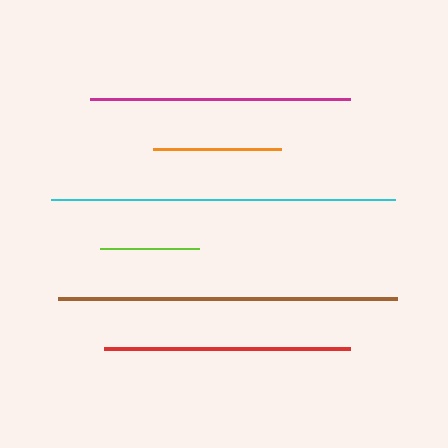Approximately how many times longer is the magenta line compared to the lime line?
The magenta line is approximately 2.6 times the length of the lime line.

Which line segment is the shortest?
The lime line is the shortest at approximately 99 pixels.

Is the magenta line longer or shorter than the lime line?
The magenta line is longer than the lime line.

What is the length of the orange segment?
The orange segment is approximately 128 pixels long.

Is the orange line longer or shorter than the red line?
The red line is longer than the orange line.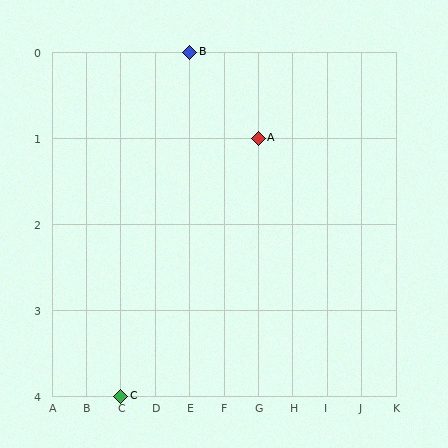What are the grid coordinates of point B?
Point B is at grid coordinates (E, 0).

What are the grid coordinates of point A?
Point A is at grid coordinates (G, 1).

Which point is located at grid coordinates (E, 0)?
Point B is at (E, 0).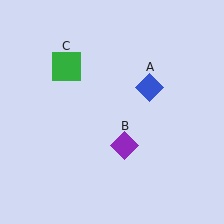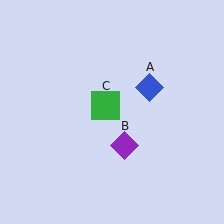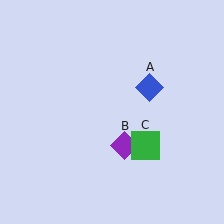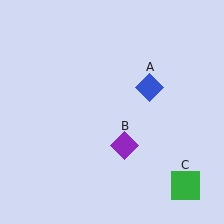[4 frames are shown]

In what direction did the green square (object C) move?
The green square (object C) moved down and to the right.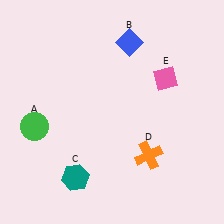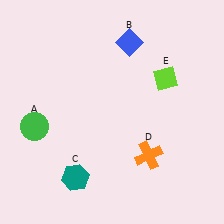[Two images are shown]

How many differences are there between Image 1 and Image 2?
There is 1 difference between the two images.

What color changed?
The diamond (E) changed from pink in Image 1 to lime in Image 2.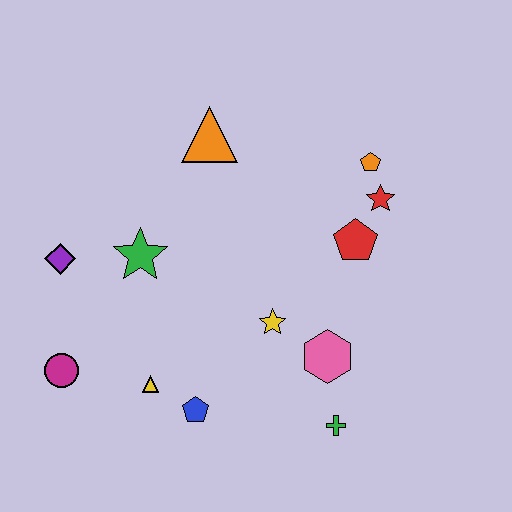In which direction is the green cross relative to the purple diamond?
The green cross is to the right of the purple diamond.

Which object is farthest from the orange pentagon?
The magenta circle is farthest from the orange pentagon.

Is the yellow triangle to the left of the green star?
No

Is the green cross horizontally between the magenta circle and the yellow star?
No